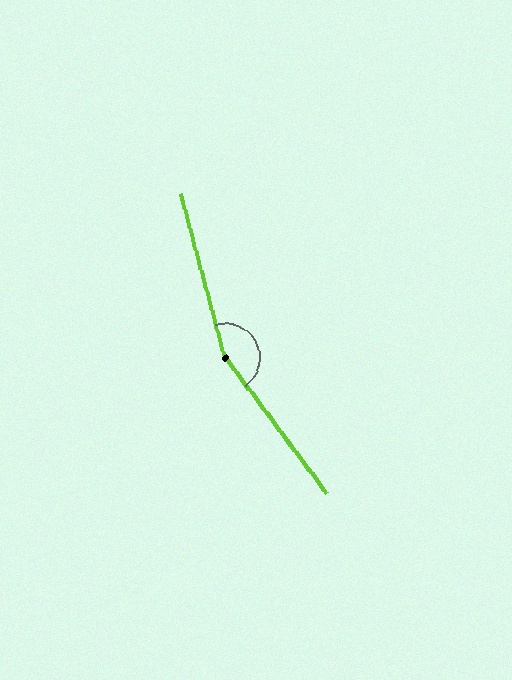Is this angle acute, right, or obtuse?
It is obtuse.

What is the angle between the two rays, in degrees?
Approximately 159 degrees.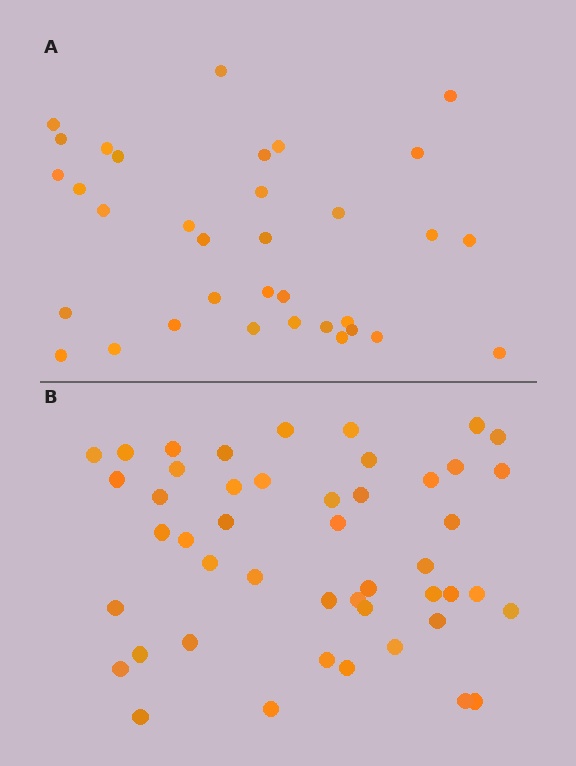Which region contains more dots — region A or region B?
Region B (the bottom region) has more dots.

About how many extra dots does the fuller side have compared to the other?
Region B has approximately 15 more dots than region A.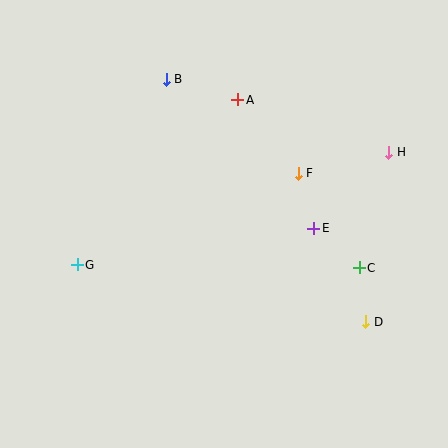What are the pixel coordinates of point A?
Point A is at (238, 100).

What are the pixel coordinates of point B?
Point B is at (166, 79).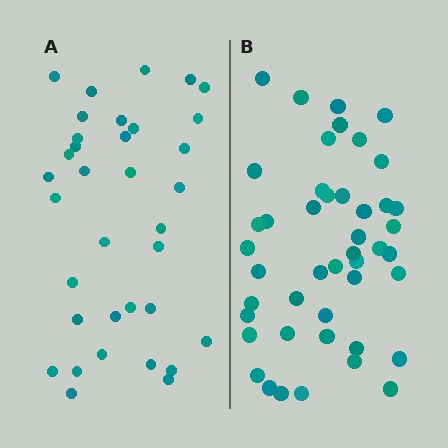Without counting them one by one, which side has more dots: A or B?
Region B (the right region) has more dots.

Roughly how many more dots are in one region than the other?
Region B has roughly 10 or so more dots than region A.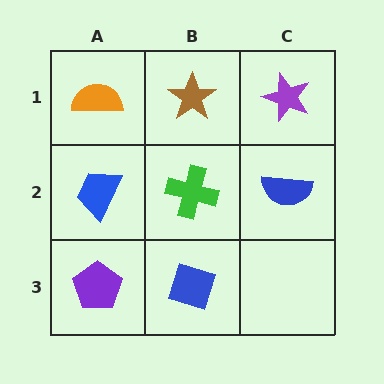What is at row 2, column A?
A blue trapezoid.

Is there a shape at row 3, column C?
No, that cell is empty.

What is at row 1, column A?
An orange semicircle.